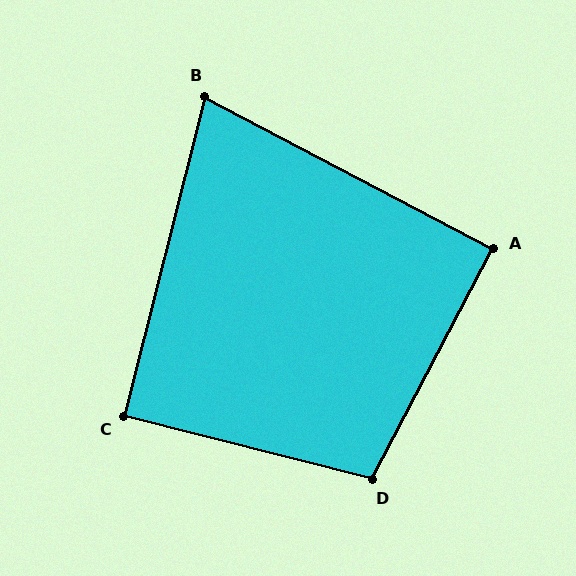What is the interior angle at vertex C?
Approximately 90 degrees (approximately right).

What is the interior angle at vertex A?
Approximately 90 degrees (approximately right).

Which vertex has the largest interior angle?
D, at approximately 103 degrees.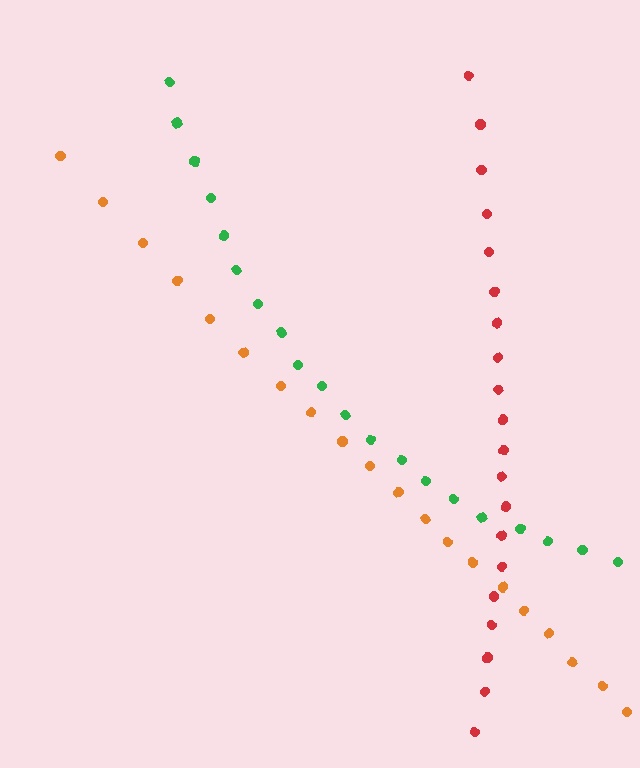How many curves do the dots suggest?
There are 3 distinct paths.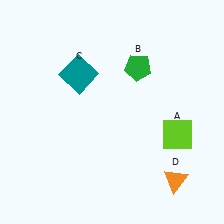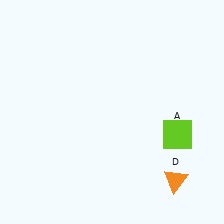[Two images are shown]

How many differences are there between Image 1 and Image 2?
There are 2 differences between the two images.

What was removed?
The teal square (C), the green pentagon (B) were removed in Image 2.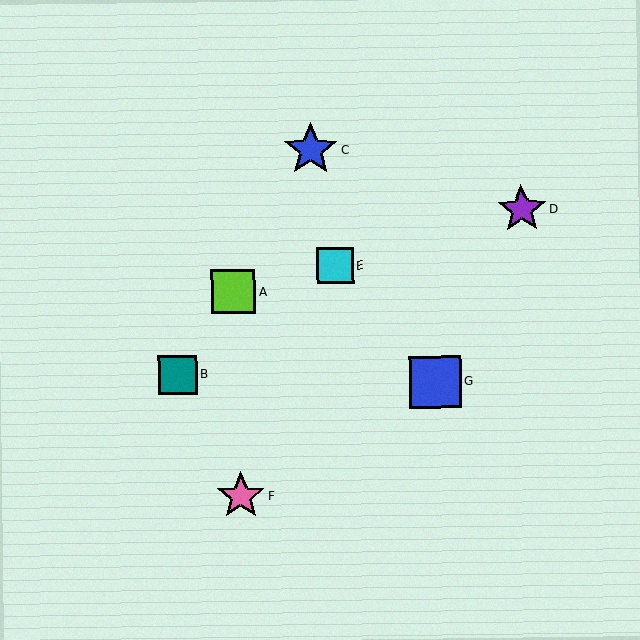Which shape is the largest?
The blue star (labeled C) is the largest.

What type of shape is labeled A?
Shape A is a lime square.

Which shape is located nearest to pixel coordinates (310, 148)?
The blue star (labeled C) at (311, 150) is nearest to that location.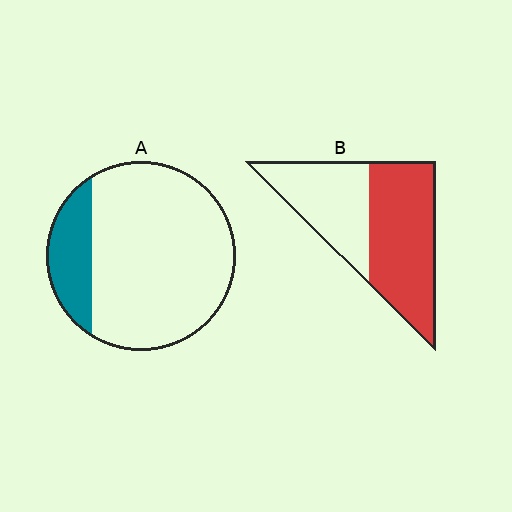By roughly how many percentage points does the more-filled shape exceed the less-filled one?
By roughly 40 percentage points (B over A).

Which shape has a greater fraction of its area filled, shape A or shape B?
Shape B.